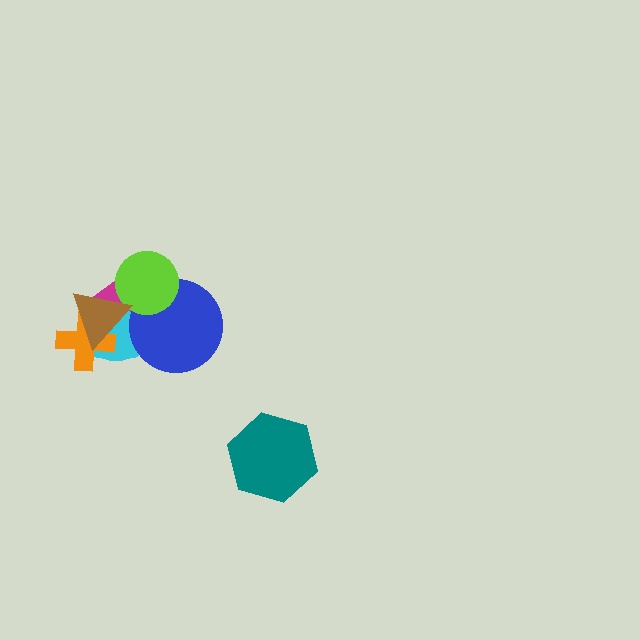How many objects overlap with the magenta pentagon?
5 objects overlap with the magenta pentagon.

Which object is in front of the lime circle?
The brown triangle is in front of the lime circle.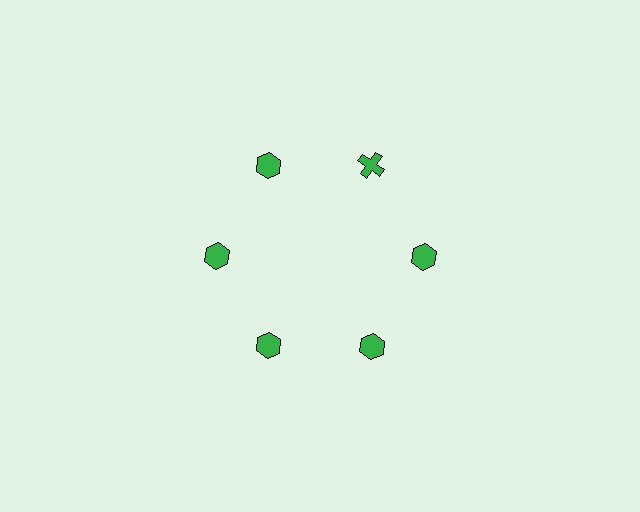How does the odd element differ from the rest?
It has a different shape: cross instead of hexagon.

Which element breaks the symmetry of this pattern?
The green cross at roughly the 1 o'clock position breaks the symmetry. All other shapes are green hexagons.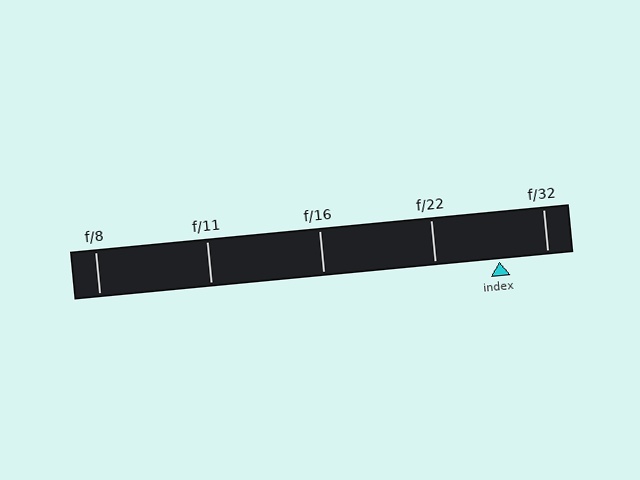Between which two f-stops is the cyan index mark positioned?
The index mark is between f/22 and f/32.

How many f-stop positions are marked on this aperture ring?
There are 5 f-stop positions marked.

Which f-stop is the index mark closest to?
The index mark is closest to f/32.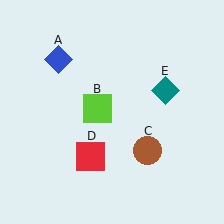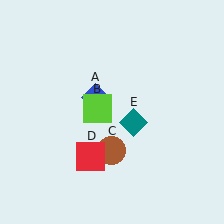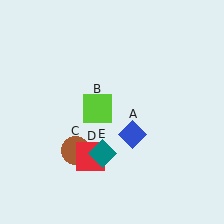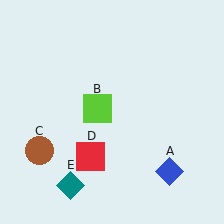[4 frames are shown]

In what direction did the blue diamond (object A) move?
The blue diamond (object A) moved down and to the right.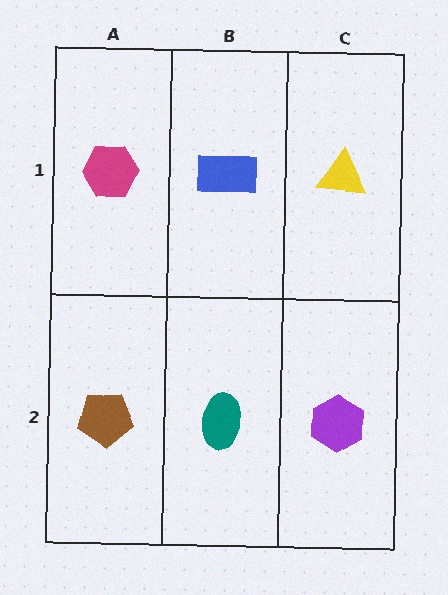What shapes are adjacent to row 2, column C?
A yellow triangle (row 1, column C), a teal ellipse (row 2, column B).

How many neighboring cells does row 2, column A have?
2.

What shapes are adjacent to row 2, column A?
A magenta hexagon (row 1, column A), a teal ellipse (row 2, column B).